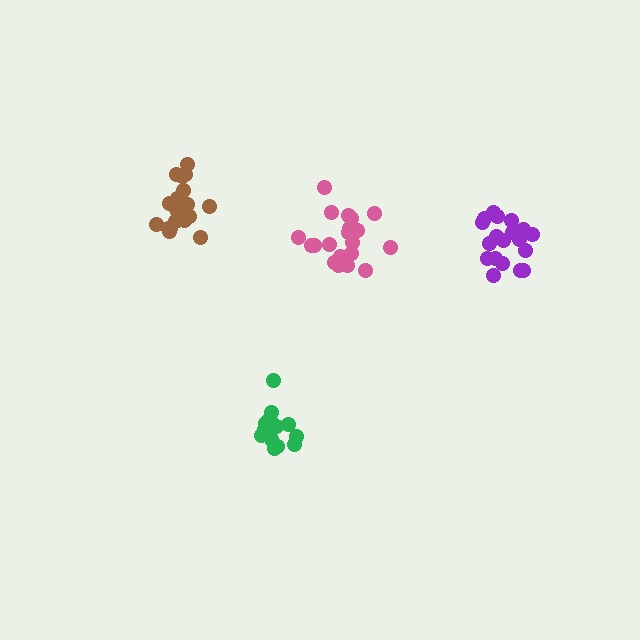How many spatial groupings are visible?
There are 4 spatial groupings.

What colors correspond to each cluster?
The clusters are colored: brown, purple, green, pink.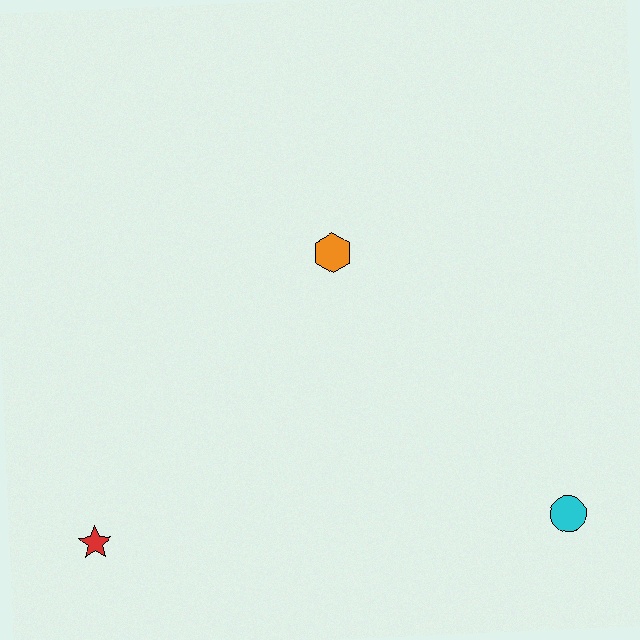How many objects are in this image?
There are 3 objects.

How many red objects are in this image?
There is 1 red object.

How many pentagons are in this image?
There are no pentagons.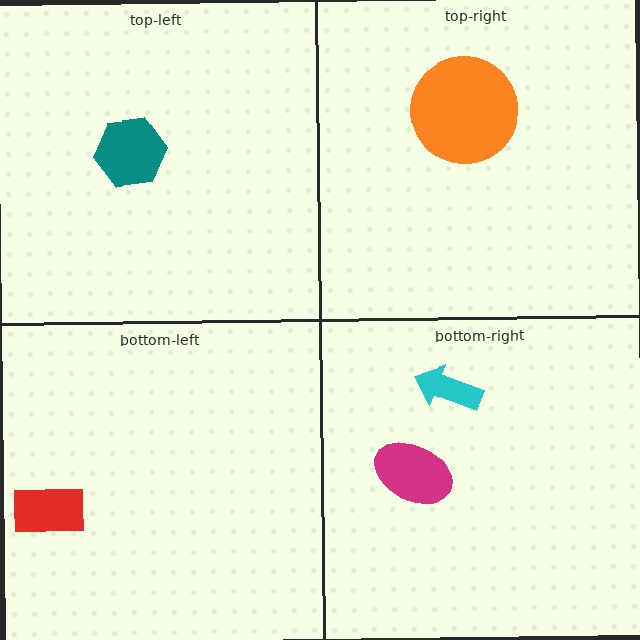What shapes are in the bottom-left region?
The red rectangle.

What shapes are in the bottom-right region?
The magenta ellipse, the cyan arrow.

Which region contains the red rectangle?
The bottom-left region.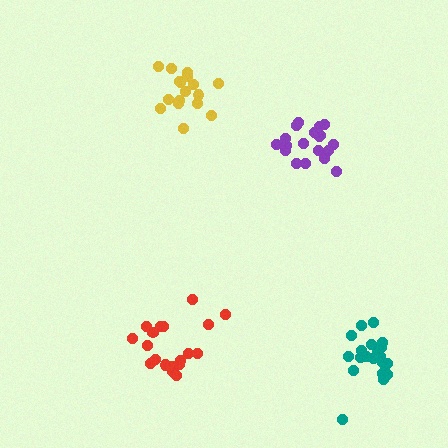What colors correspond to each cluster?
The clusters are colored: purple, yellow, red, teal.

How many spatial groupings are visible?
There are 4 spatial groupings.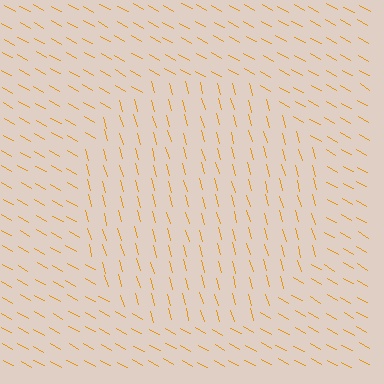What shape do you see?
I see a circle.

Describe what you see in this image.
The image is filled with small orange line segments. A circle region in the image has lines oriented differently from the surrounding lines, creating a visible texture boundary.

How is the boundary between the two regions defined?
The boundary is defined purely by a change in line orientation (approximately 45 degrees difference). All lines are the same color and thickness.